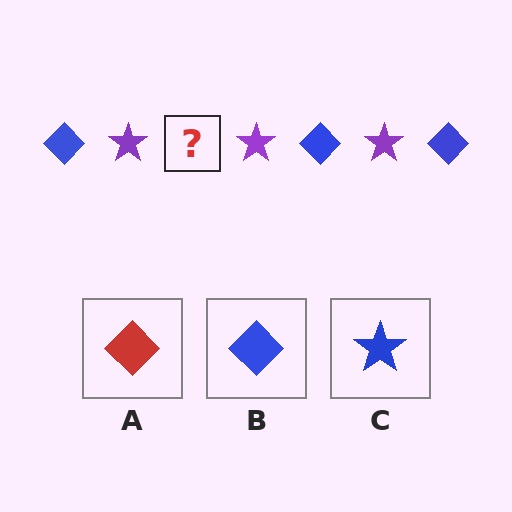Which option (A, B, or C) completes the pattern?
B.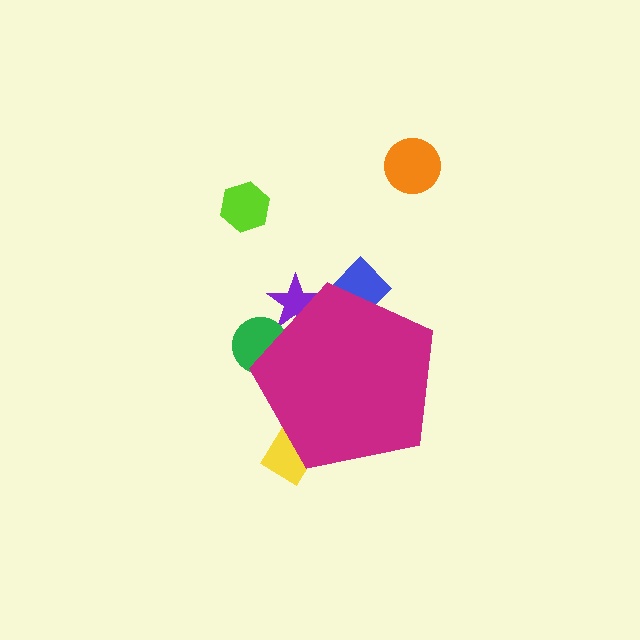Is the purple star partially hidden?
Yes, the purple star is partially hidden behind the magenta pentagon.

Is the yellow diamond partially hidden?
Yes, the yellow diamond is partially hidden behind the magenta pentagon.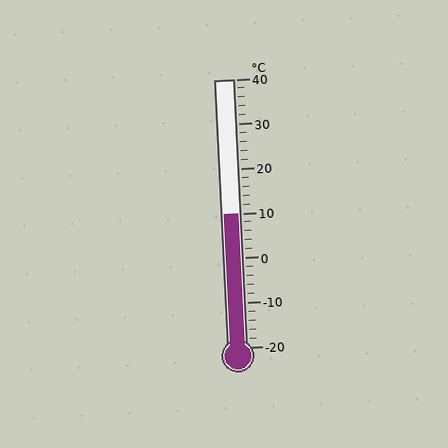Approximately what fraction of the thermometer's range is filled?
The thermometer is filled to approximately 50% of its range.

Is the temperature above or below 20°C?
The temperature is below 20°C.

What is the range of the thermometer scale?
The thermometer scale ranges from -20°C to 40°C.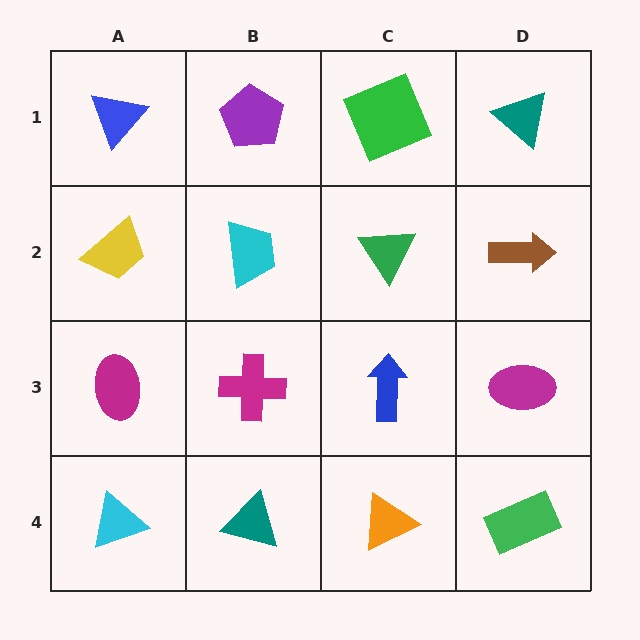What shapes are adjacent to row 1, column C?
A green triangle (row 2, column C), a purple pentagon (row 1, column B), a teal triangle (row 1, column D).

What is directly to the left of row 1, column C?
A purple pentagon.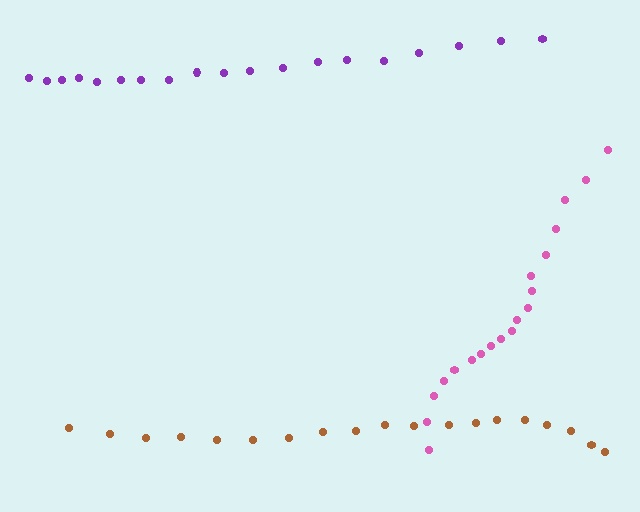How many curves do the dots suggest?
There are 3 distinct paths.